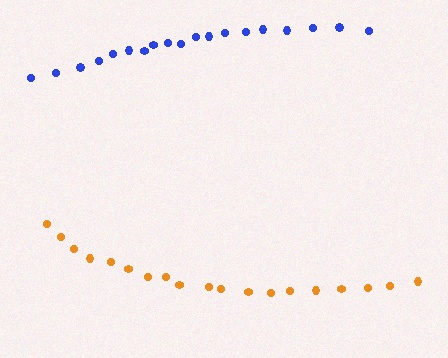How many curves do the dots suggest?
There are 2 distinct paths.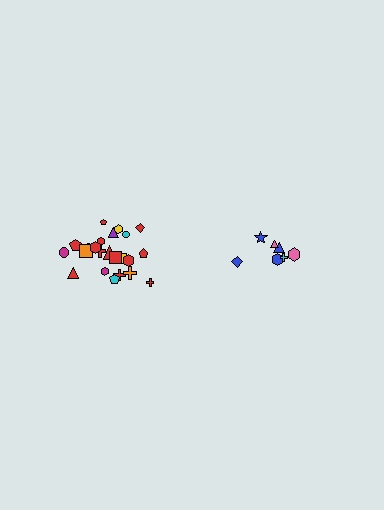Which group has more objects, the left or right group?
The left group.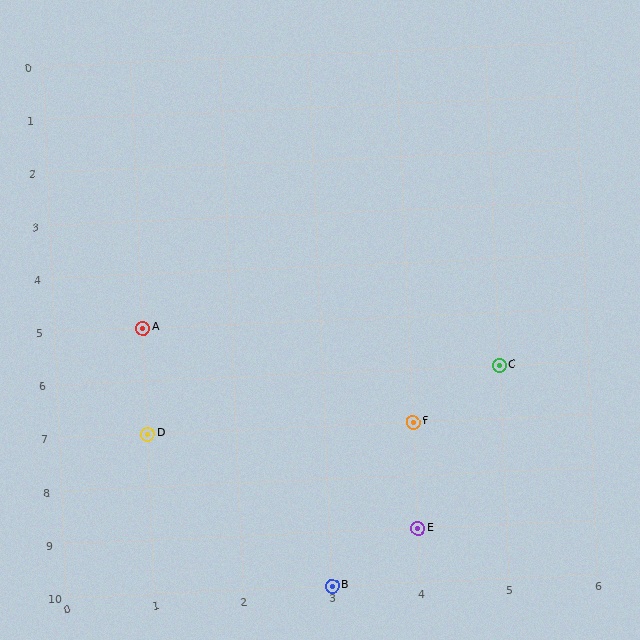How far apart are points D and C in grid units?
Points D and C are 4 columns and 1 row apart (about 4.1 grid units diagonally).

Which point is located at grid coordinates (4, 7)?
Point F is at (4, 7).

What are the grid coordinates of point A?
Point A is at grid coordinates (1, 5).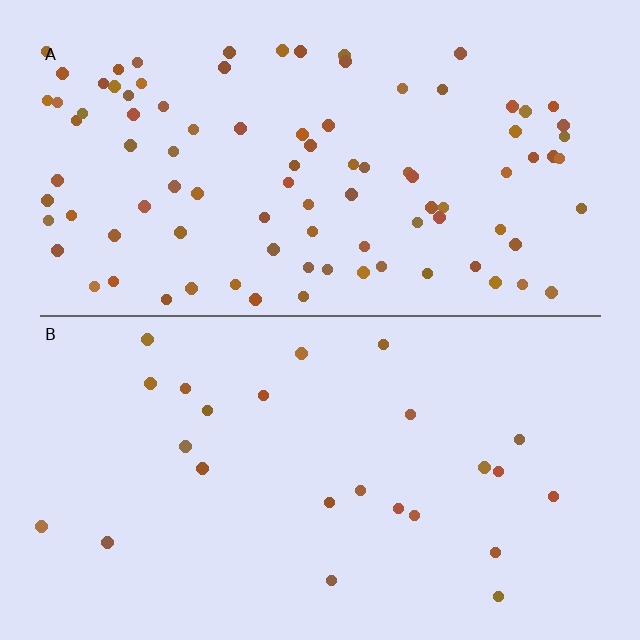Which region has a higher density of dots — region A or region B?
A (the top).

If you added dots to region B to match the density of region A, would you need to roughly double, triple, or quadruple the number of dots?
Approximately quadruple.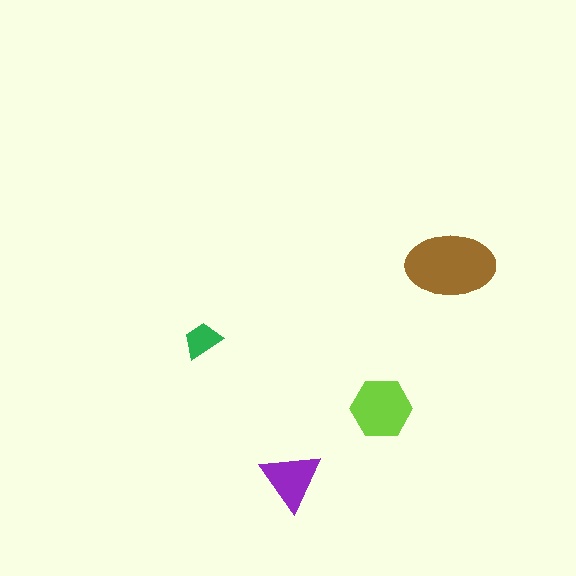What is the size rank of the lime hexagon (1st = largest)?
2nd.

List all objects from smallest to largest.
The green trapezoid, the purple triangle, the lime hexagon, the brown ellipse.